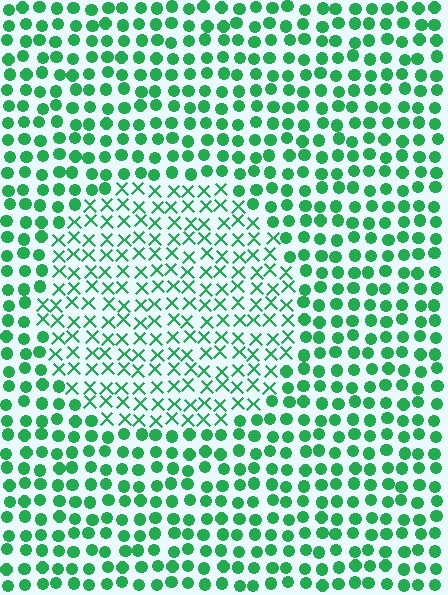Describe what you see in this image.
The image is filled with small green elements arranged in a uniform grid. A circle-shaped region contains X marks, while the surrounding area contains circles. The boundary is defined purely by the change in element shape.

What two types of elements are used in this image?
The image uses X marks inside the circle region and circles outside it.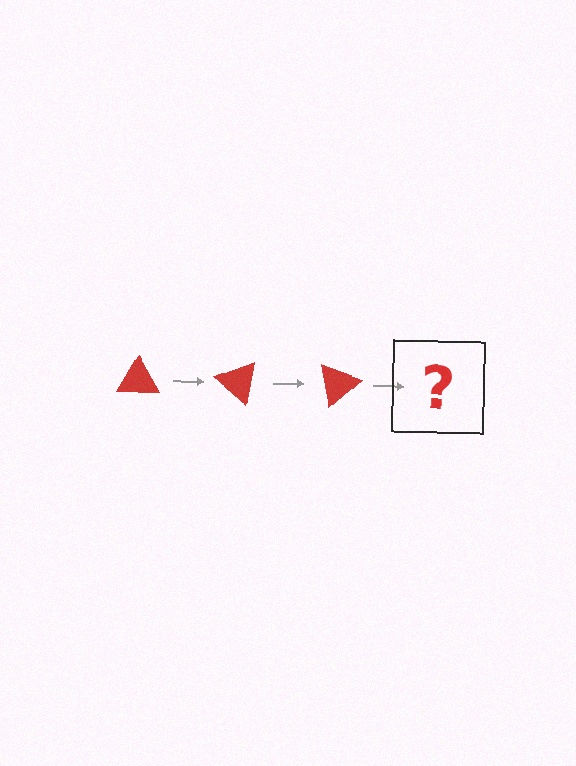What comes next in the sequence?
The next element should be a red triangle rotated 120 degrees.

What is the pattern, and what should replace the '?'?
The pattern is that the triangle rotates 40 degrees each step. The '?' should be a red triangle rotated 120 degrees.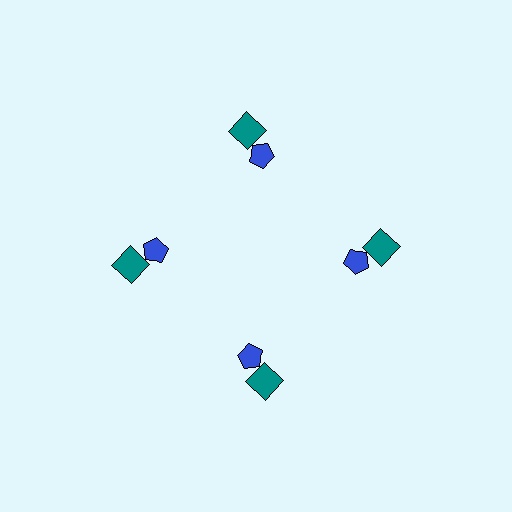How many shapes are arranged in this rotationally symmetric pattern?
There are 8 shapes, arranged in 4 groups of 2.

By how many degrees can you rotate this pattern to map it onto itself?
The pattern maps onto itself every 90 degrees of rotation.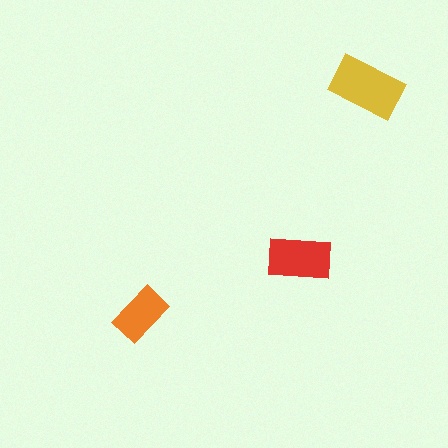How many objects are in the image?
There are 3 objects in the image.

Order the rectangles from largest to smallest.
the yellow one, the red one, the orange one.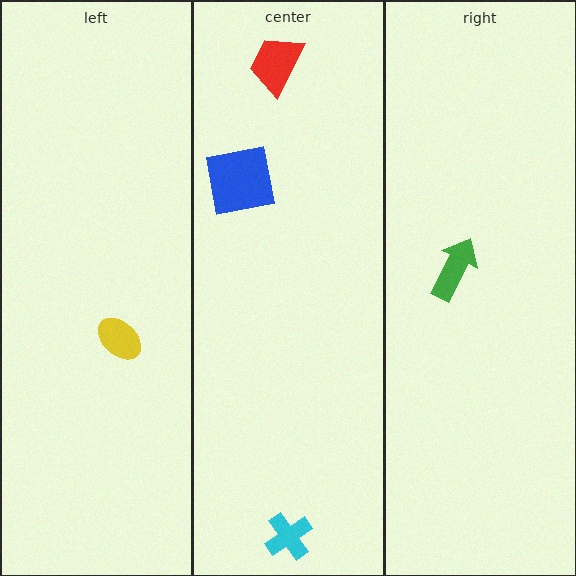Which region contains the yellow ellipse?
The left region.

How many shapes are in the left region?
1.